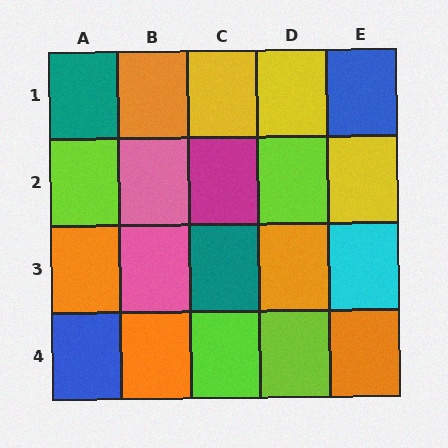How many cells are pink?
2 cells are pink.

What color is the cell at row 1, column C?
Yellow.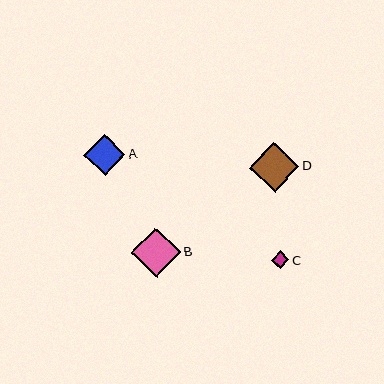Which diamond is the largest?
Diamond B is the largest with a size of approximately 50 pixels.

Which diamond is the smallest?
Diamond C is the smallest with a size of approximately 18 pixels.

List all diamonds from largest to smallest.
From largest to smallest: B, D, A, C.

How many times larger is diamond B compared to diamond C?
Diamond B is approximately 2.8 times the size of diamond C.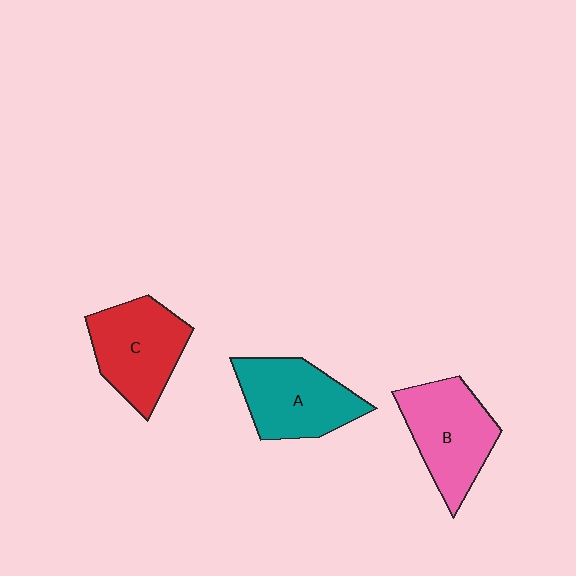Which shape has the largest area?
Shape B (pink).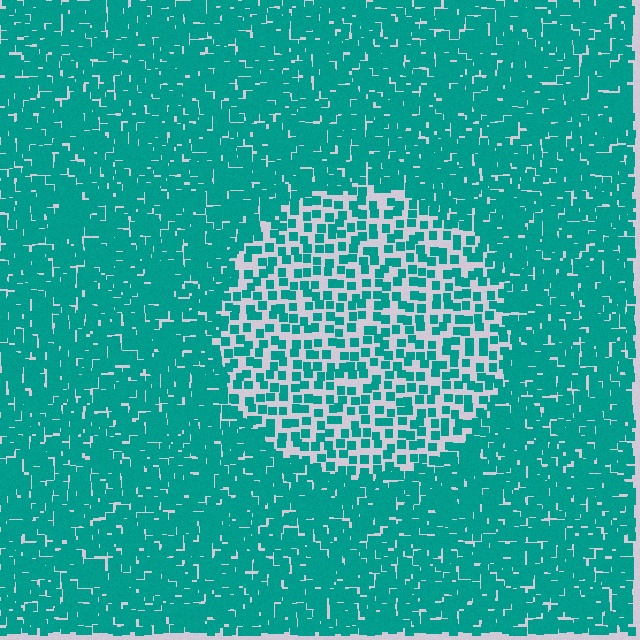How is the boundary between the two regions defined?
The boundary is defined by a change in element density (approximately 2.3x ratio). All elements are the same color, size, and shape.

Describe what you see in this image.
The image contains small teal elements arranged at two different densities. A circle-shaped region is visible where the elements are less densely packed than the surrounding area.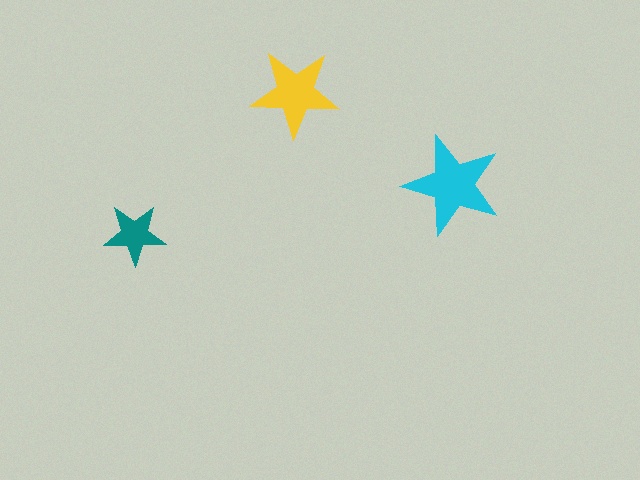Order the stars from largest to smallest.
the cyan one, the yellow one, the teal one.